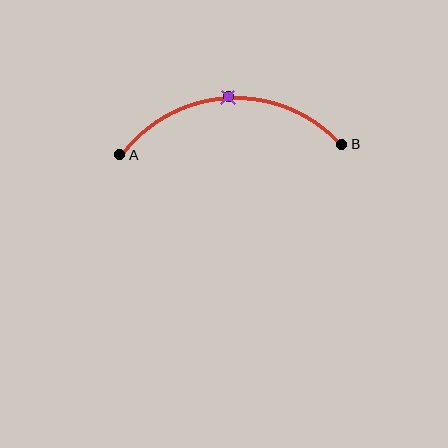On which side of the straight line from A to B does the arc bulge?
The arc bulges above the straight line connecting A and B.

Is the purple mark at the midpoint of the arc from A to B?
Yes. The purple mark lies on the arc at equal arc-length from both A and B — it is the arc midpoint.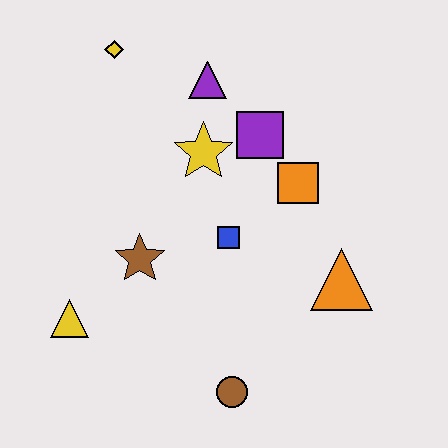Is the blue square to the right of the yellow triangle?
Yes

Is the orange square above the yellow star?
No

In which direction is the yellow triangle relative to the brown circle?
The yellow triangle is to the left of the brown circle.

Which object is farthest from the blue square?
The yellow diamond is farthest from the blue square.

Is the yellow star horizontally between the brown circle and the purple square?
No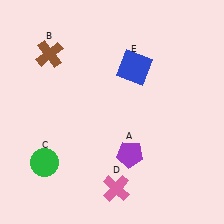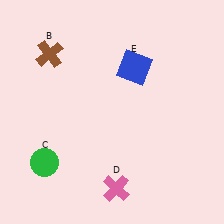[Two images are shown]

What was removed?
The purple pentagon (A) was removed in Image 2.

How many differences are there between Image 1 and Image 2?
There is 1 difference between the two images.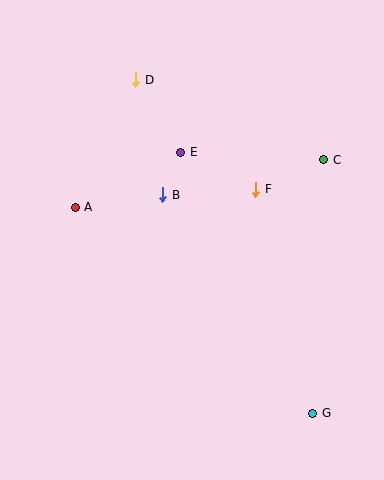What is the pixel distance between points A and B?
The distance between A and B is 89 pixels.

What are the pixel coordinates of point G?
Point G is at (313, 413).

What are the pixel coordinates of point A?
Point A is at (75, 207).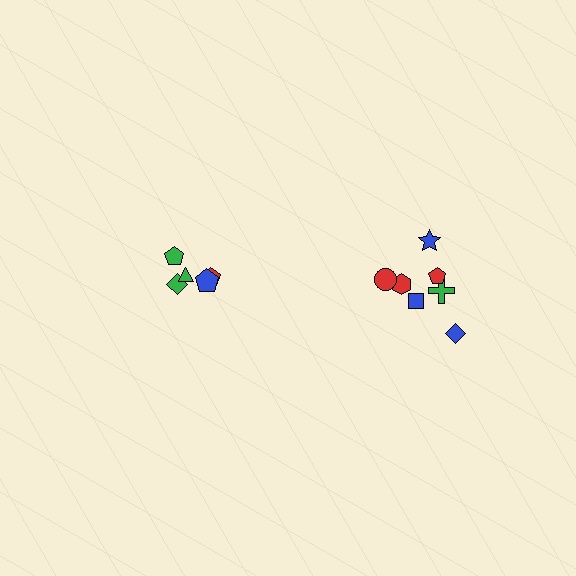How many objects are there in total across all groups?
There are 12 objects.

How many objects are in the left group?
There are 5 objects.